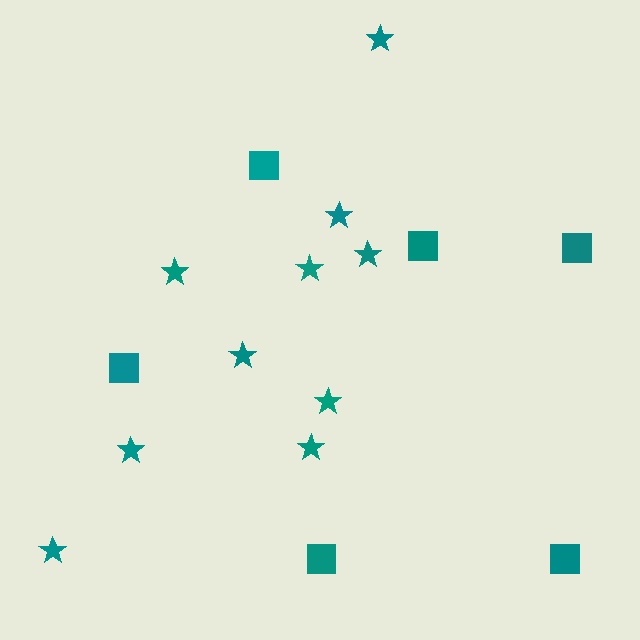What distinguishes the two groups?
There are 2 groups: one group of stars (10) and one group of squares (6).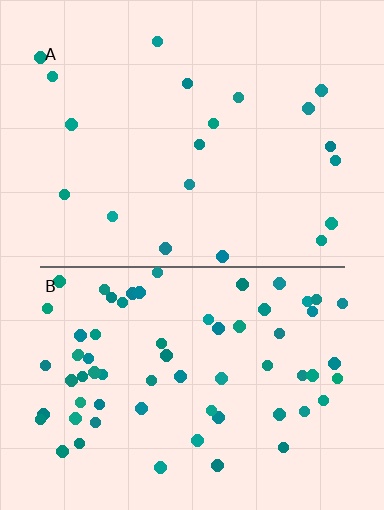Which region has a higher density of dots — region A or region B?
B (the bottom).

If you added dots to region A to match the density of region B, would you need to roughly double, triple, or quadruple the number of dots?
Approximately triple.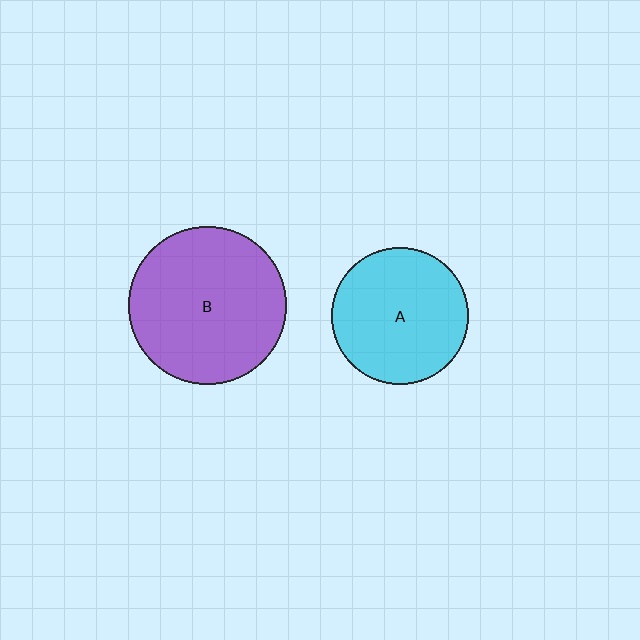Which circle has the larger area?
Circle B (purple).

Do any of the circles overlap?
No, none of the circles overlap.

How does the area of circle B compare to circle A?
Approximately 1.3 times.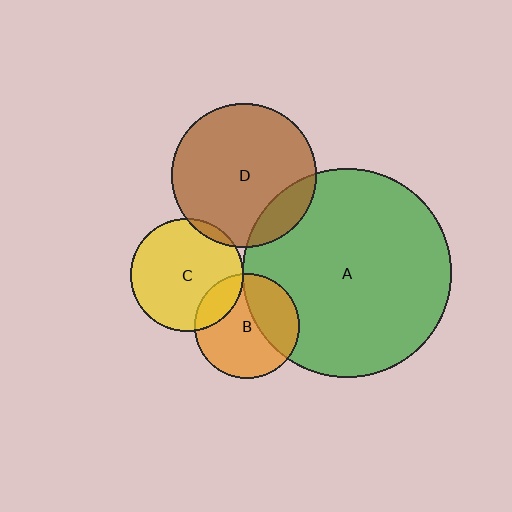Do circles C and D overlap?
Yes.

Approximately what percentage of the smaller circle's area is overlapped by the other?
Approximately 5%.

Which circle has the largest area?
Circle A (green).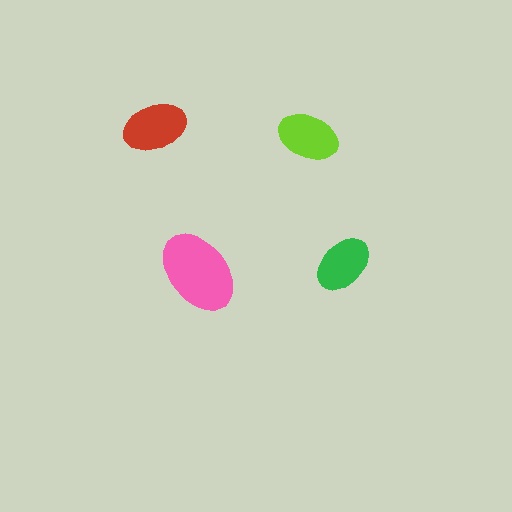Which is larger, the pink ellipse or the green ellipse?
The pink one.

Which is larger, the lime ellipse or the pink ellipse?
The pink one.